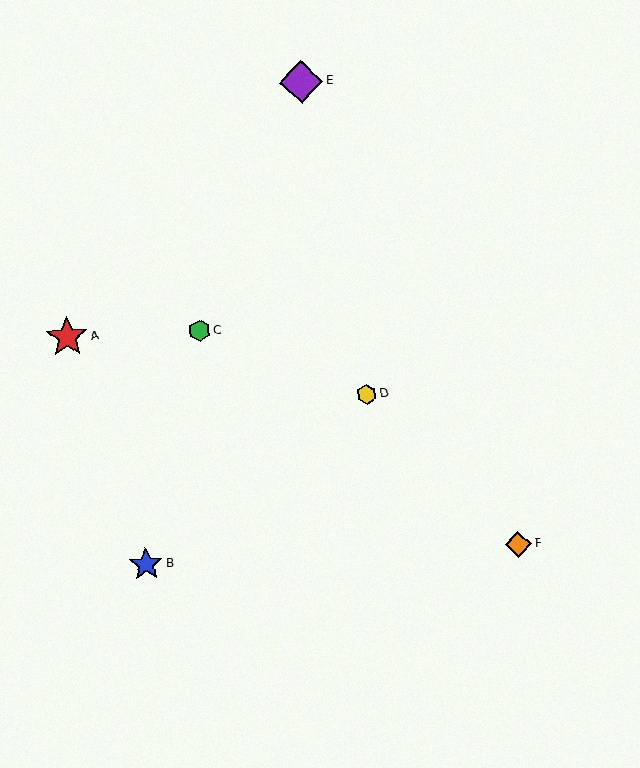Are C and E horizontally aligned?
No, C is at y≈331 and E is at y≈82.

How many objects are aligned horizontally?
2 objects (A, C) are aligned horizontally.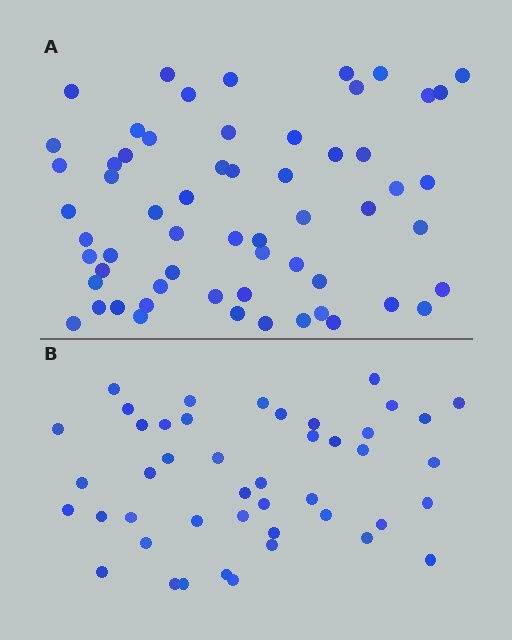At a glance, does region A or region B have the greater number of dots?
Region A (the top region) has more dots.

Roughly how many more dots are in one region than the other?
Region A has approximately 15 more dots than region B.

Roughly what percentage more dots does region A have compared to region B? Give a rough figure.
About 35% more.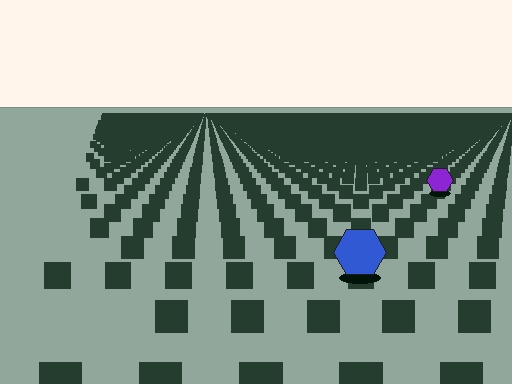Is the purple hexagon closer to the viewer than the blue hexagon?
No. The blue hexagon is closer — you can tell from the texture gradient: the ground texture is coarser near it.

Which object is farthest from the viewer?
The purple hexagon is farthest from the viewer. It appears smaller and the ground texture around it is denser.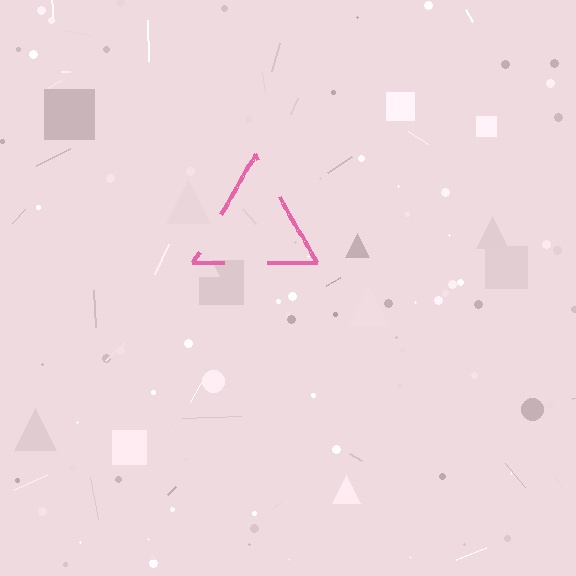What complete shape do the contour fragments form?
The contour fragments form a triangle.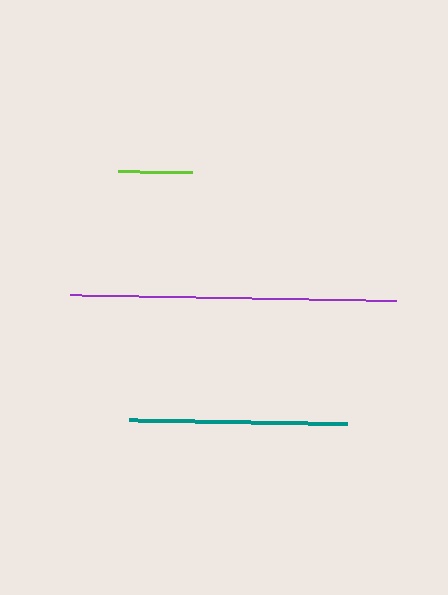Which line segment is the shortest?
The lime line is the shortest at approximately 75 pixels.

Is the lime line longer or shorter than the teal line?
The teal line is longer than the lime line.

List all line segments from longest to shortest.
From longest to shortest: purple, teal, lime.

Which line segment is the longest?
The purple line is the longest at approximately 326 pixels.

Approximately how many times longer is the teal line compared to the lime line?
The teal line is approximately 2.9 times the length of the lime line.